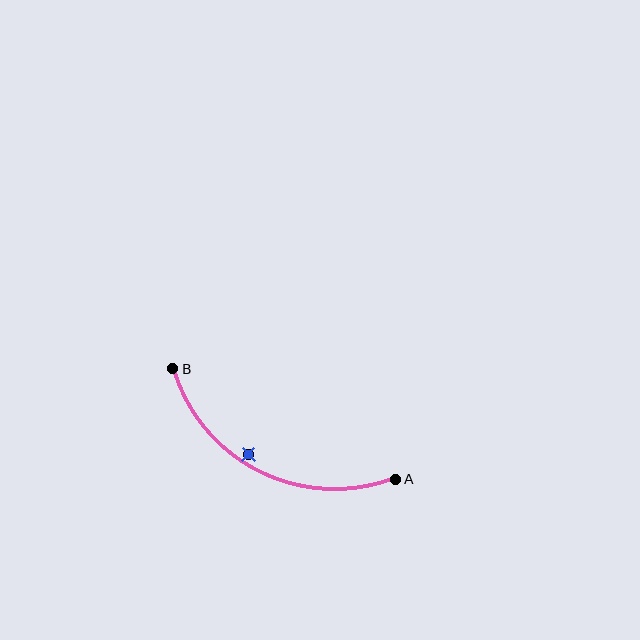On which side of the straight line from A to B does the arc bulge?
The arc bulges below the straight line connecting A and B.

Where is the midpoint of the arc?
The arc midpoint is the point on the curve farthest from the straight line joining A and B. It sits below that line.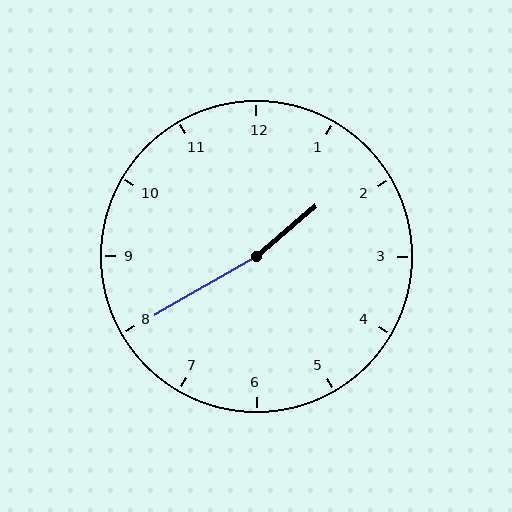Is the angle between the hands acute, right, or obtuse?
It is obtuse.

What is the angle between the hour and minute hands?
Approximately 170 degrees.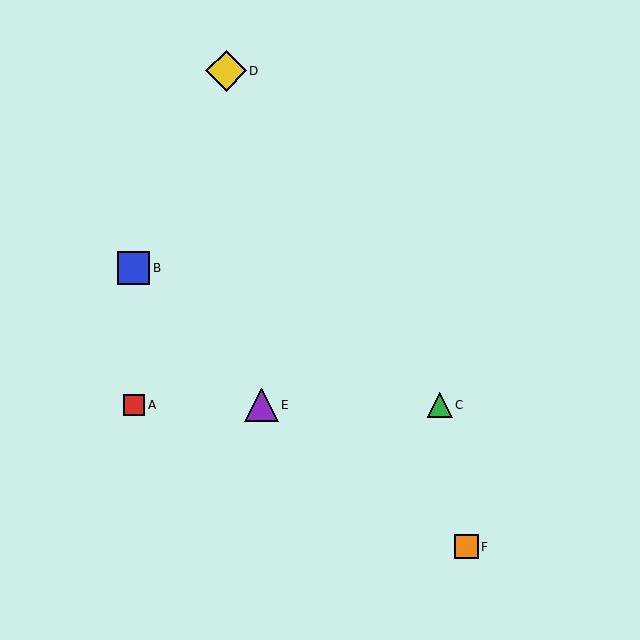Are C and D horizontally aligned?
No, C is at y≈405 and D is at y≈71.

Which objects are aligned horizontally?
Objects A, C, E are aligned horizontally.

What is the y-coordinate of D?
Object D is at y≈71.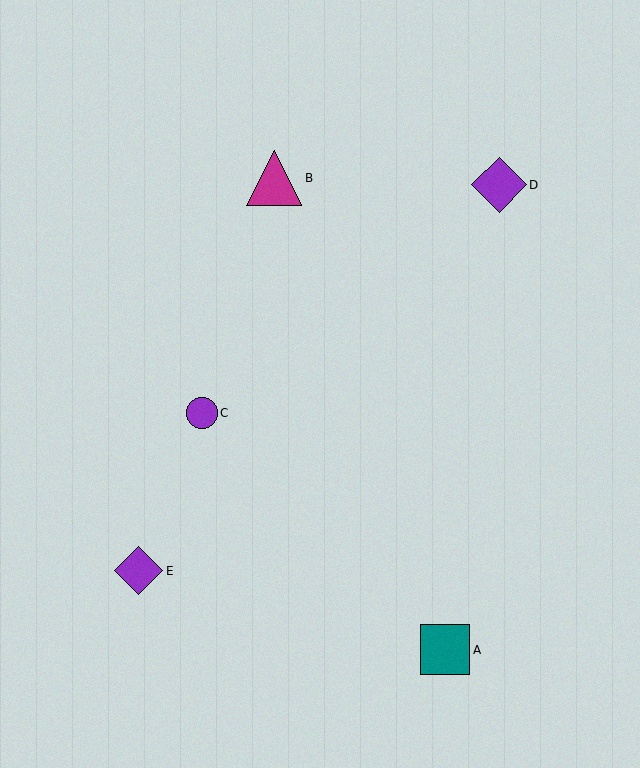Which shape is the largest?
The magenta triangle (labeled B) is the largest.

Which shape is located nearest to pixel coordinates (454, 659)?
The teal square (labeled A) at (445, 650) is nearest to that location.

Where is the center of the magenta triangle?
The center of the magenta triangle is at (274, 178).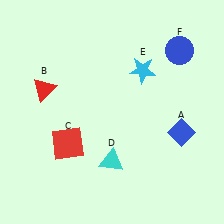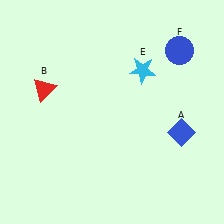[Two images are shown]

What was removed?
The cyan triangle (D), the red square (C) were removed in Image 2.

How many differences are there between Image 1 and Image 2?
There are 2 differences between the two images.